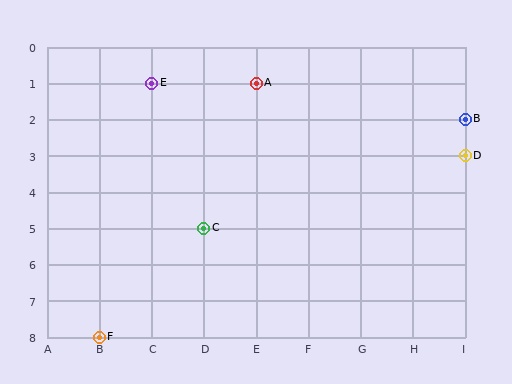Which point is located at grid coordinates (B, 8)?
Point F is at (B, 8).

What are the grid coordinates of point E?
Point E is at grid coordinates (C, 1).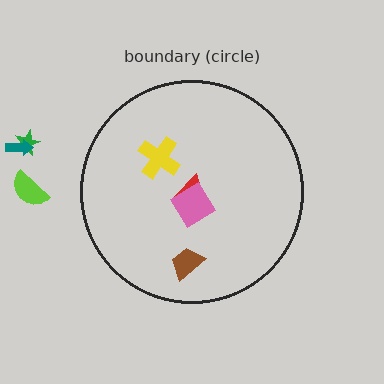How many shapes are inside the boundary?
4 inside, 3 outside.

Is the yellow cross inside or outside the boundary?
Inside.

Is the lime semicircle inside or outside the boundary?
Outside.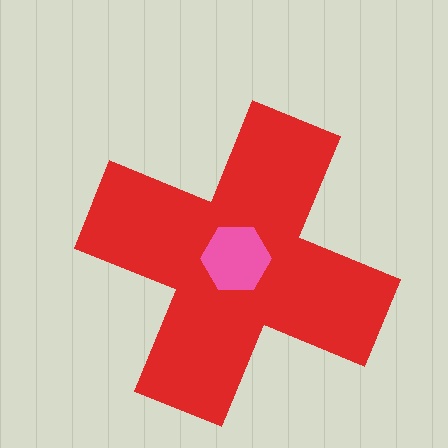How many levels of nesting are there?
2.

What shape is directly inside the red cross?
The pink hexagon.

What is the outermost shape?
The red cross.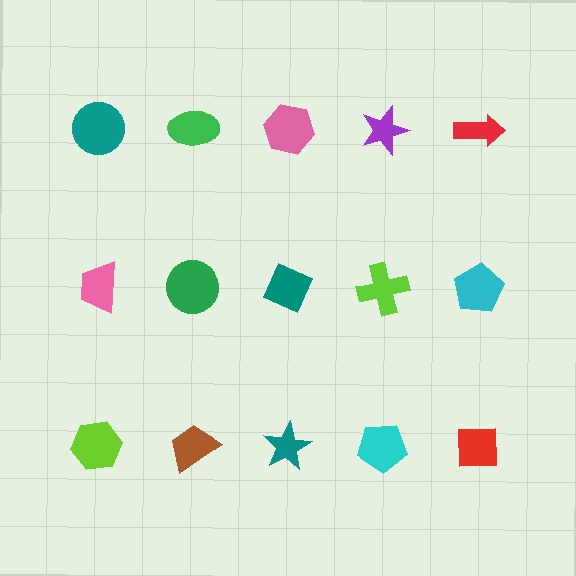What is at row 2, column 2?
A green circle.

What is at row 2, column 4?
A lime cross.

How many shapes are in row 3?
5 shapes.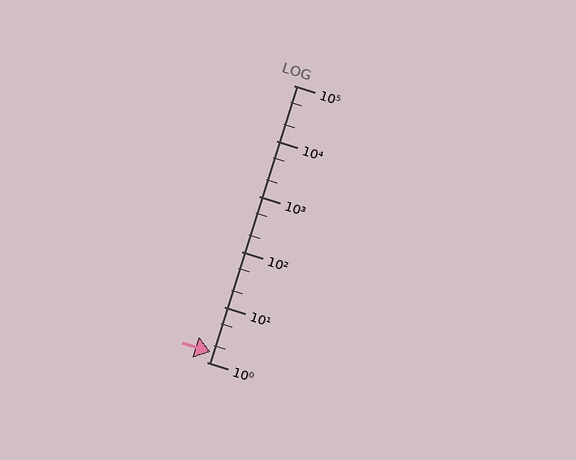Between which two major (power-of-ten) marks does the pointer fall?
The pointer is between 1 and 10.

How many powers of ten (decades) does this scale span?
The scale spans 5 decades, from 1 to 100000.